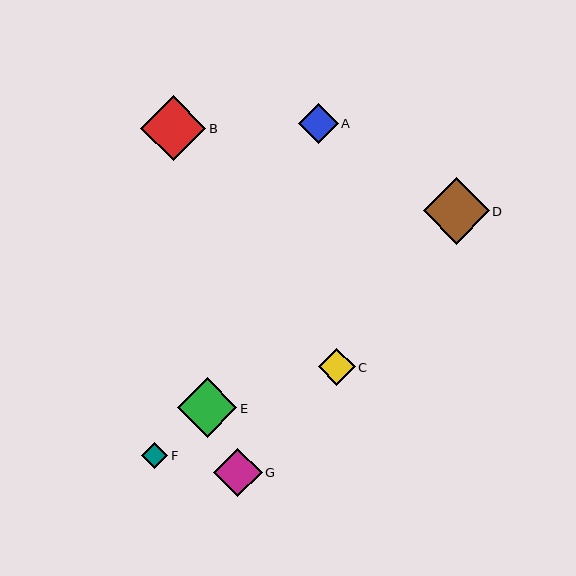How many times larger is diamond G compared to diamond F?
Diamond G is approximately 1.9 times the size of diamond F.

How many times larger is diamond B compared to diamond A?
Diamond B is approximately 1.6 times the size of diamond A.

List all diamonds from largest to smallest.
From largest to smallest: D, B, E, G, A, C, F.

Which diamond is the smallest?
Diamond F is the smallest with a size of approximately 26 pixels.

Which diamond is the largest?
Diamond D is the largest with a size of approximately 66 pixels.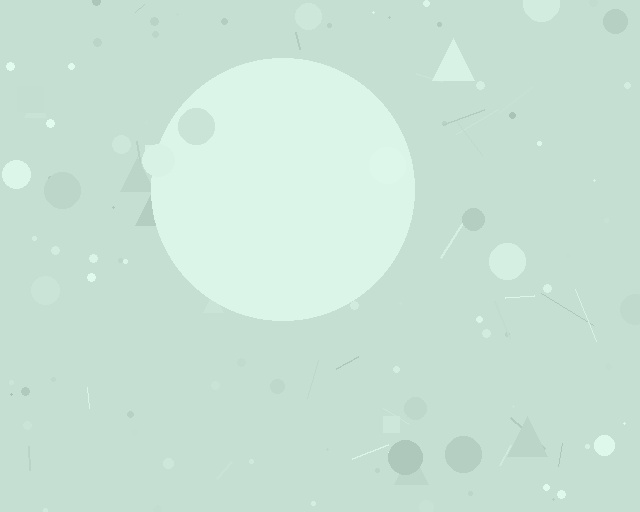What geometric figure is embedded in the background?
A circle is embedded in the background.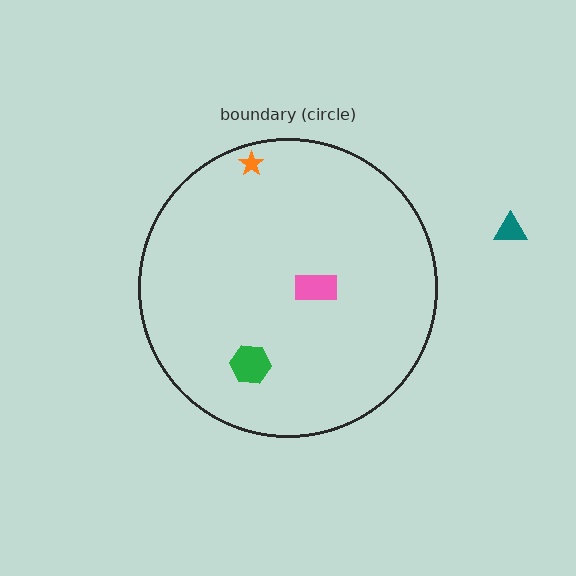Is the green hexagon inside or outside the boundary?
Inside.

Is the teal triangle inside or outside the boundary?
Outside.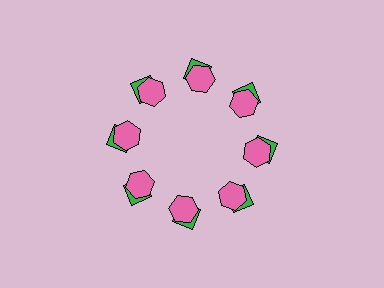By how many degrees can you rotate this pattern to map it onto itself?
The pattern maps onto itself every 45 degrees of rotation.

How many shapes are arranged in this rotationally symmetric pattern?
There are 16 shapes, arranged in 8 groups of 2.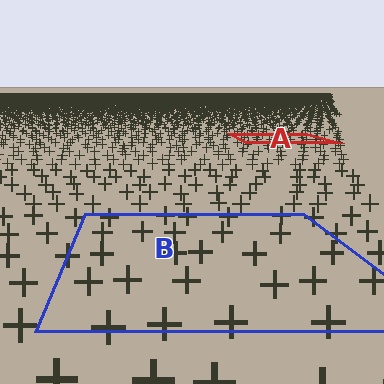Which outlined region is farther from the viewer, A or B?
Region A is farther from the viewer — the texture elements inside it appear smaller and more densely packed.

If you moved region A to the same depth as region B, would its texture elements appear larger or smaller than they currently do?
They would appear larger. At a closer depth, the same texture elements are projected at a bigger on-screen size.